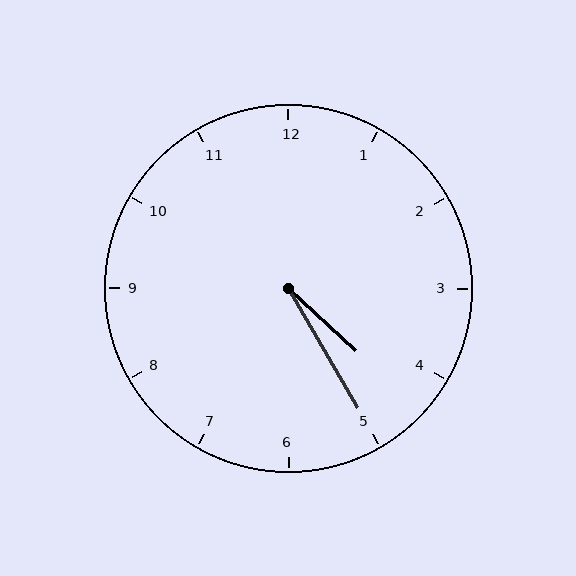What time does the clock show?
4:25.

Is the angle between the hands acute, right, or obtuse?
It is acute.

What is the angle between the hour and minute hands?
Approximately 18 degrees.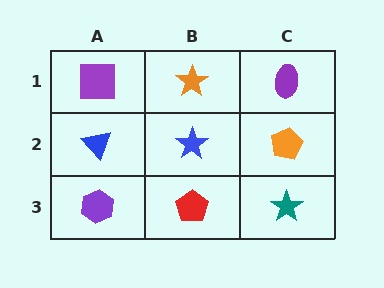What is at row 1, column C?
A purple ellipse.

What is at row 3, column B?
A red pentagon.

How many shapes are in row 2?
3 shapes.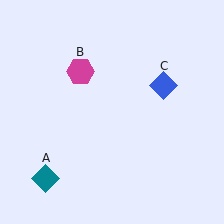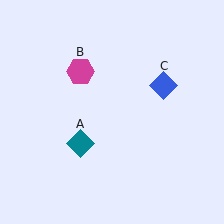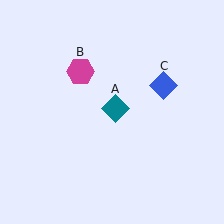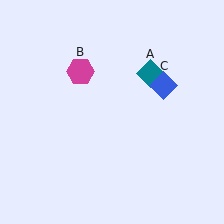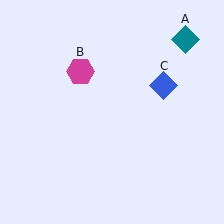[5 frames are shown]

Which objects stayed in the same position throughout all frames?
Magenta hexagon (object B) and blue diamond (object C) remained stationary.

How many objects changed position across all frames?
1 object changed position: teal diamond (object A).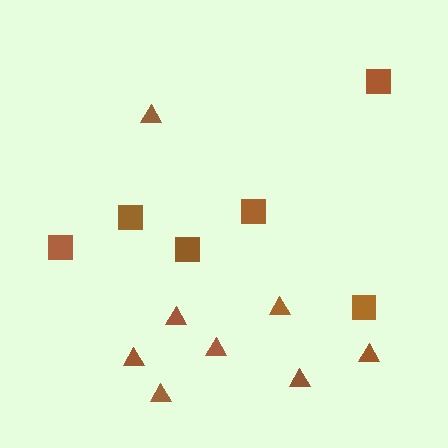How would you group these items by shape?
There are 2 groups: one group of triangles (8) and one group of squares (6).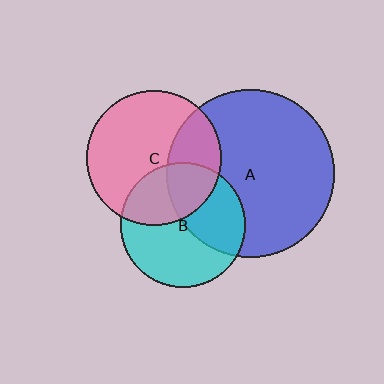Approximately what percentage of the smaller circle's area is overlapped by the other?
Approximately 30%.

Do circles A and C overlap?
Yes.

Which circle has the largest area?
Circle A (blue).